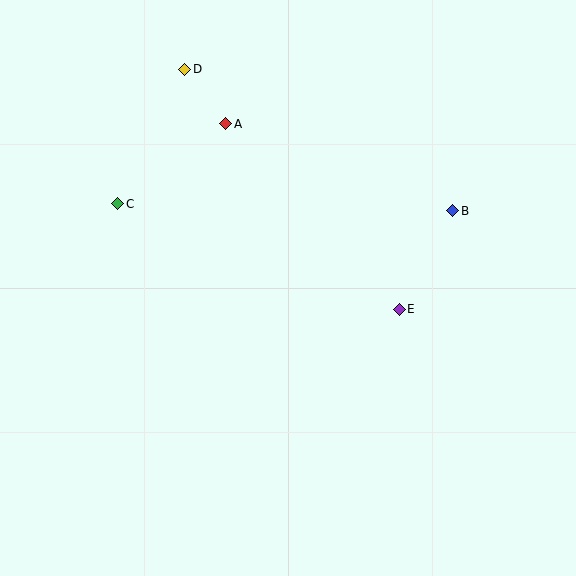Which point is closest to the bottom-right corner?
Point E is closest to the bottom-right corner.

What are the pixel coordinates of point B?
Point B is at (453, 211).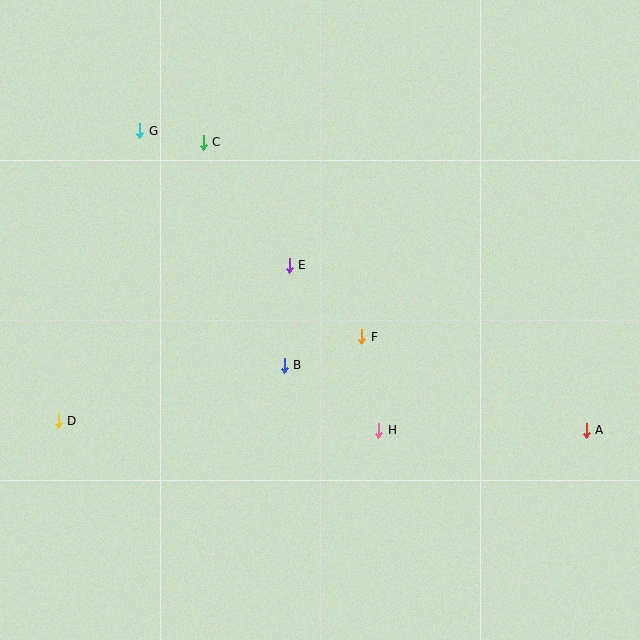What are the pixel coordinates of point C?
Point C is at (203, 142).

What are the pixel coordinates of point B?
Point B is at (284, 365).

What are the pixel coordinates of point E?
Point E is at (289, 265).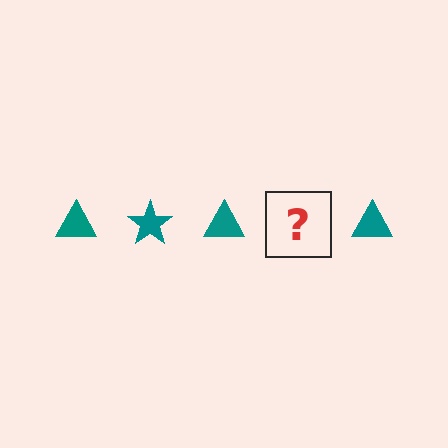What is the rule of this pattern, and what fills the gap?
The rule is that the pattern cycles through triangle, star shapes in teal. The gap should be filled with a teal star.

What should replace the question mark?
The question mark should be replaced with a teal star.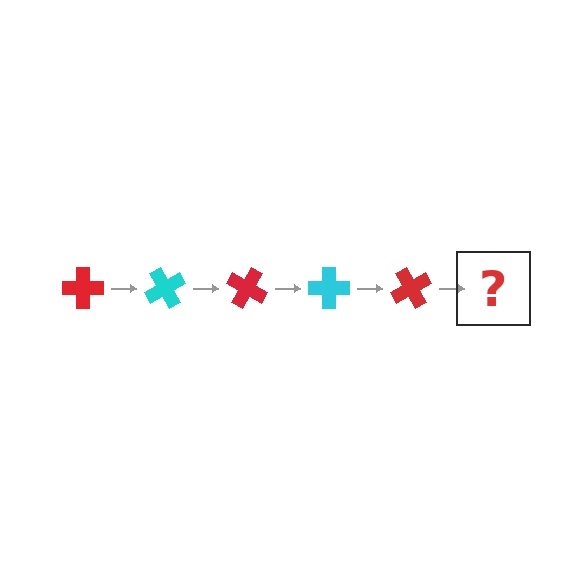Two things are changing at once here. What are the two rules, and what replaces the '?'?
The two rules are that it rotates 60 degrees each step and the color cycles through red and cyan. The '?' should be a cyan cross, rotated 300 degrees from the start.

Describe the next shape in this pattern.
It should be a cyan cross, rotated 300 degrees from the start.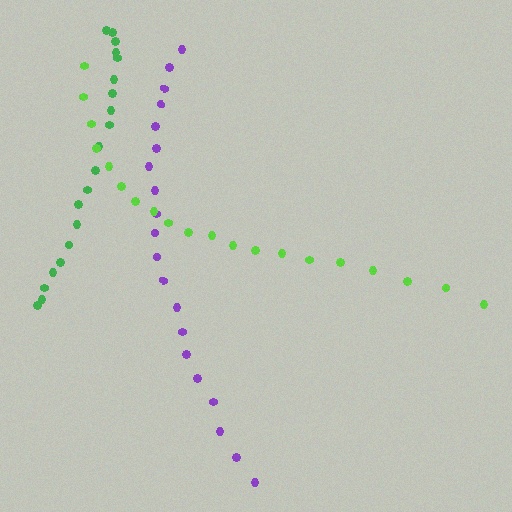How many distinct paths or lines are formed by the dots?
There are 3 distinct paths.